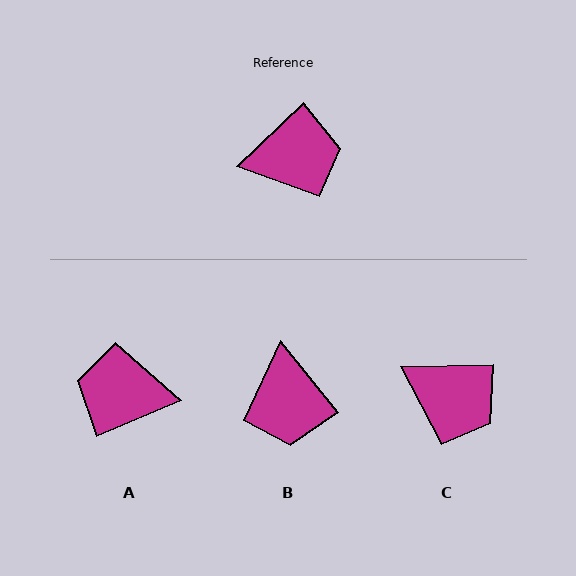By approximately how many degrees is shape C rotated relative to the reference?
Approximately 42 degrees clockwise.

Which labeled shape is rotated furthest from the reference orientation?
A, about 159 degrees away.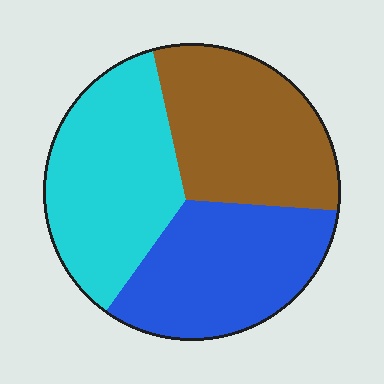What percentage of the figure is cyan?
Cyan covers around 35% of the figure.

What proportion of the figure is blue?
Blue covers roughly 30% of the figure.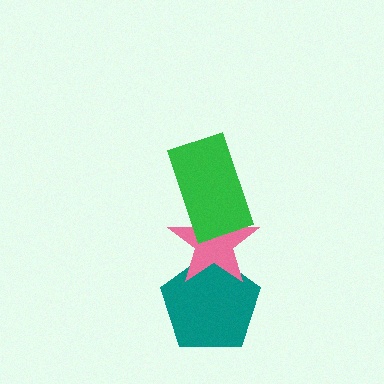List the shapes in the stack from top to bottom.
From top to bottom: the green rectangle, the pink star, the teal pentagon.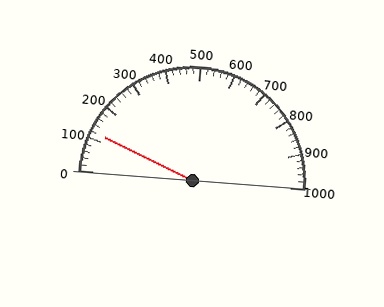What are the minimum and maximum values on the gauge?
The gauge ranges from 0 to 1000.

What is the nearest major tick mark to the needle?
The nearest major tick mark is 100.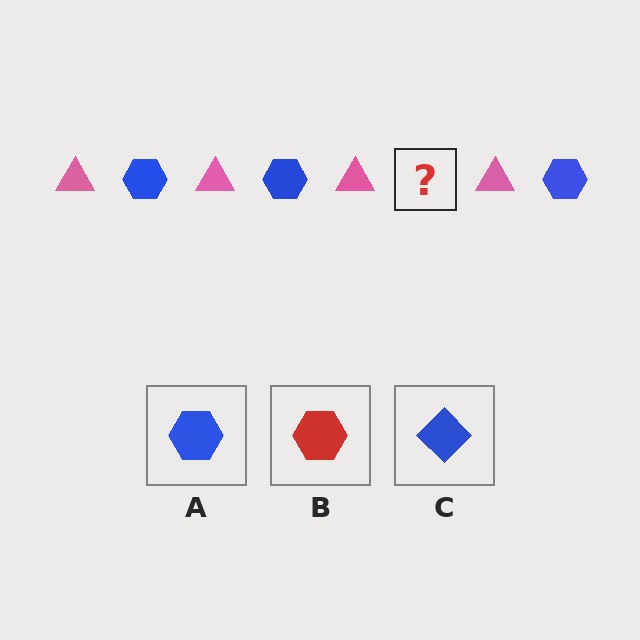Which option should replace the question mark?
Option A.